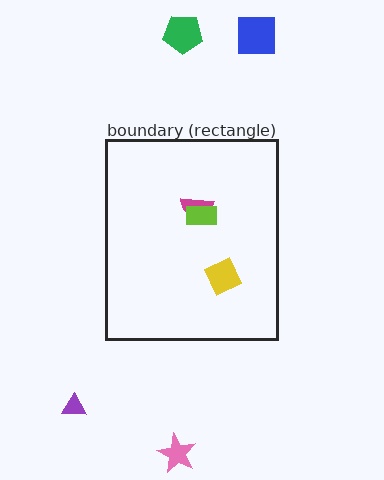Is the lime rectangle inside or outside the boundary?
Inside.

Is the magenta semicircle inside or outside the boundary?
Inside.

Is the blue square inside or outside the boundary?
Outside.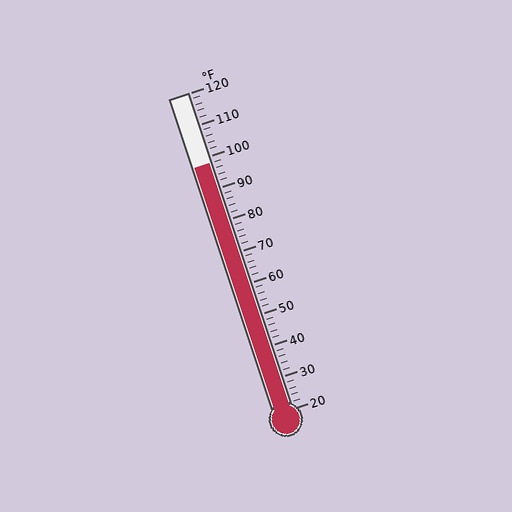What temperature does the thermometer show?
The thermometer shows approximately 98°F.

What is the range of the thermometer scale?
The thermometer scale ranges from 20°F to 120°F.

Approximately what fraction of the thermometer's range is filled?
The thermometer is filled to approximately 80% of its range.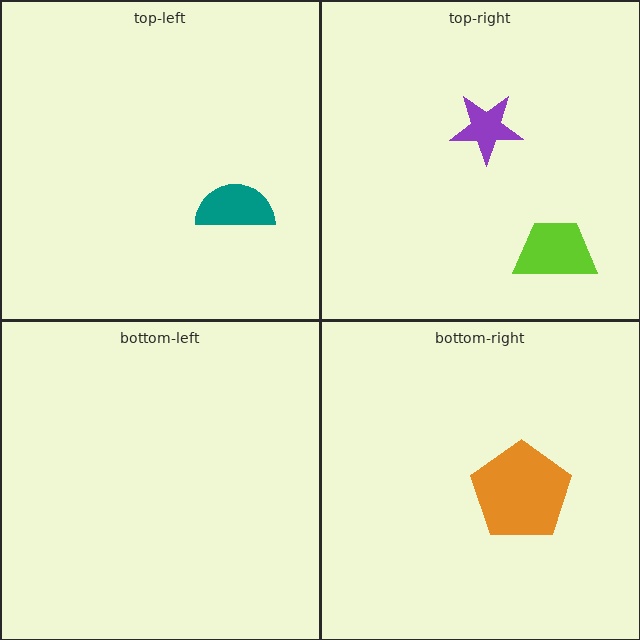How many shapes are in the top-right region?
2.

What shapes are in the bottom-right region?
The orange pentagon.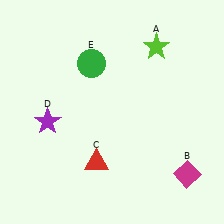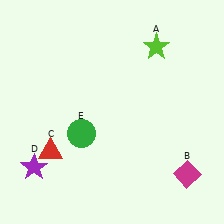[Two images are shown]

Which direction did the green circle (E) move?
The green circle (E) moved down.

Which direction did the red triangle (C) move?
The red triangle (C) moved left.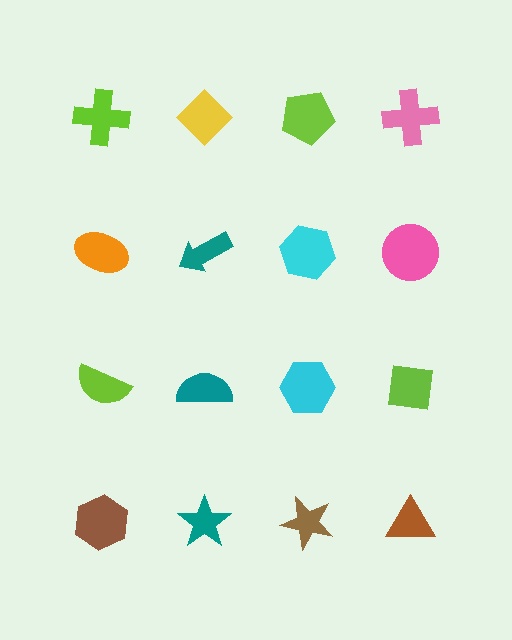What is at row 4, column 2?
A teal star.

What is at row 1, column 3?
A lime pentagon.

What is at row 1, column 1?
A lime cross.